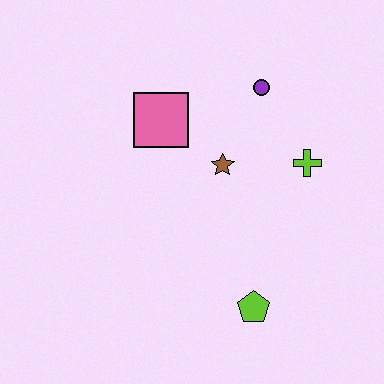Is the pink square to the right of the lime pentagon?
No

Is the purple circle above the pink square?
Yes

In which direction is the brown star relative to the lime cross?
The brown star is to the left of the lime cross.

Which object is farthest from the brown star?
The lime pentagon is farthest from the brown star.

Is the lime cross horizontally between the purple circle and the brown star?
No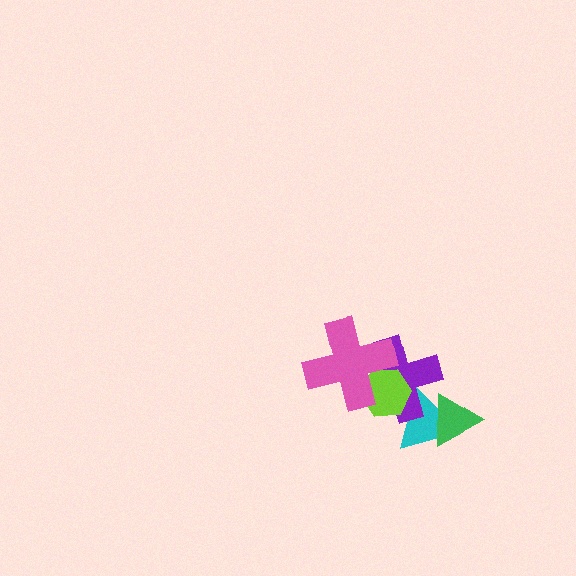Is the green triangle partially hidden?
No, no other shape covers it.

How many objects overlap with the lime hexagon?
3 objects overlap with the lime hexagon.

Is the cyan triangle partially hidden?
Yes, it is partially covered by another shape.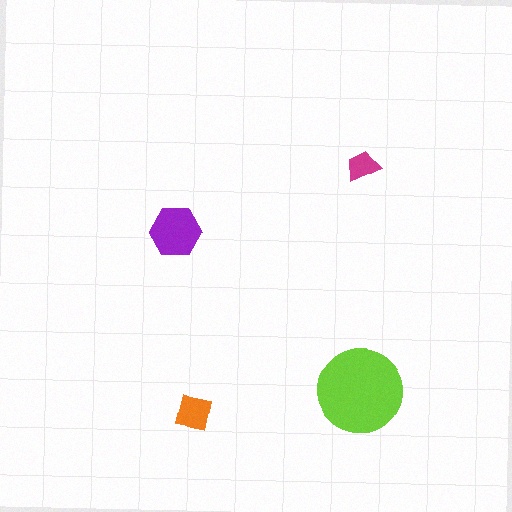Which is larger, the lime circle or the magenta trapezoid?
The lime circle.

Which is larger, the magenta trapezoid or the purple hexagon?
The purple hexagon.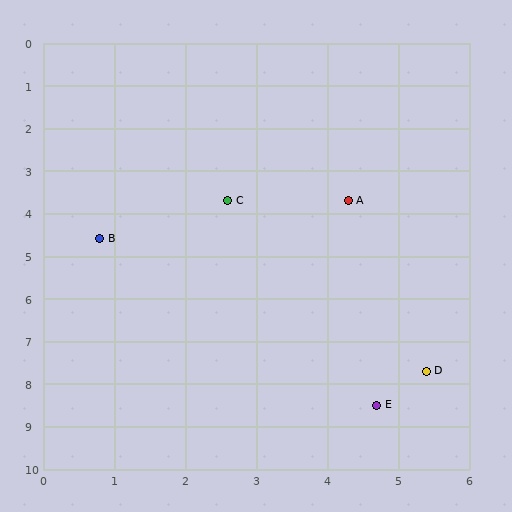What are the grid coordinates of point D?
Point D is at approximately (5.4, 7.7).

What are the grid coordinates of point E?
Point E is at approximately (4.7, 8.5).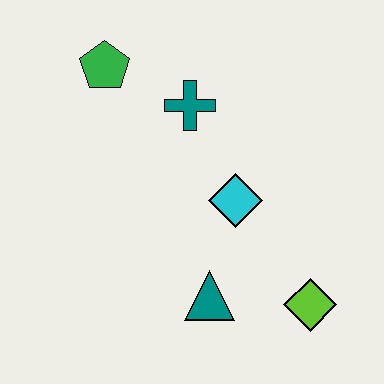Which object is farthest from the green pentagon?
The lime diamond is farthest from the green pentagon.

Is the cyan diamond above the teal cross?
No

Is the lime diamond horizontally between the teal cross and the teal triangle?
No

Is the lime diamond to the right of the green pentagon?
Yes